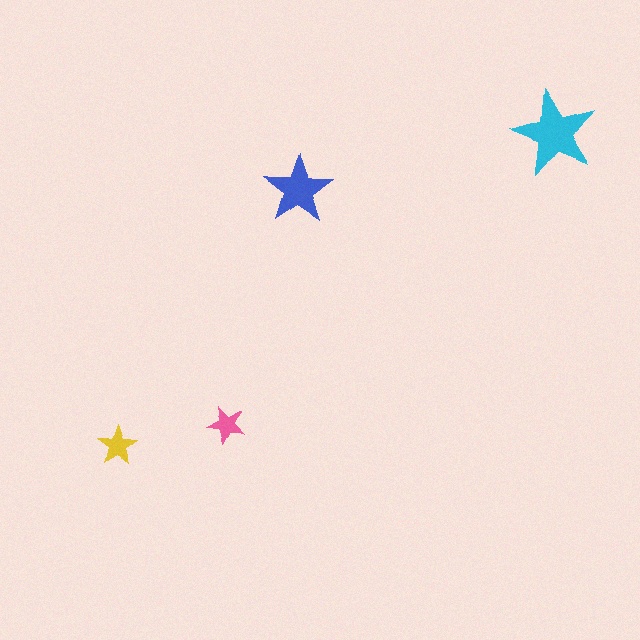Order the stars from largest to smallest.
the cyan one, the blue one, the yellow one, the pink one.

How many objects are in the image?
There are 4 objects in the image.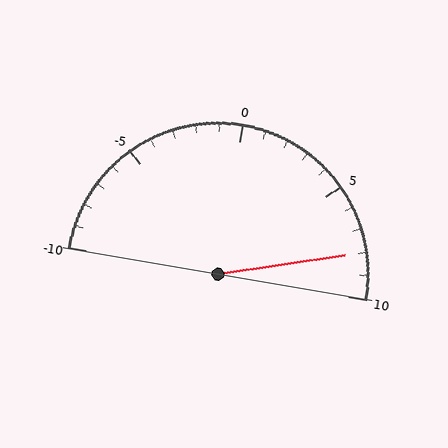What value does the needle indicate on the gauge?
The needle indicates approximately 8.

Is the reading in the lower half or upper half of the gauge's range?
The reading is in the upper half of the range (-10 to 10).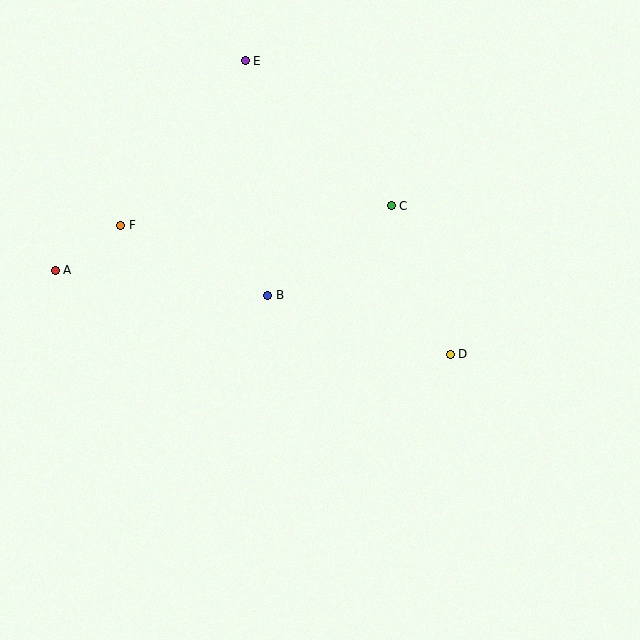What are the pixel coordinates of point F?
Point F is at (121, 225).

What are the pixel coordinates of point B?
Point B is at (268, 295).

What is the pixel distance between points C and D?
The distance between C and D is 160 pixels.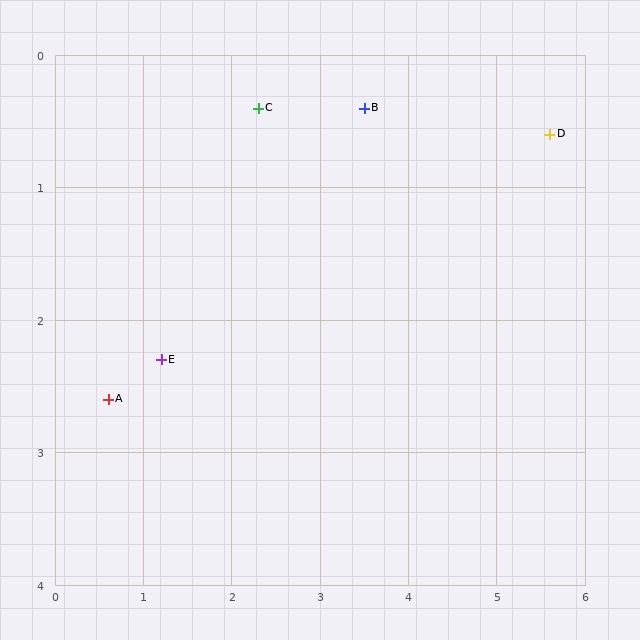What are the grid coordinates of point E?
Point E is at approximately (1.2, 2.3).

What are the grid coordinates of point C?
Point C is at approximately (2.3, 0.4).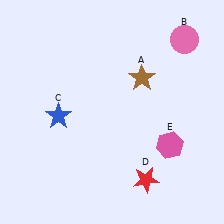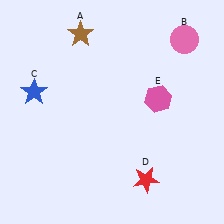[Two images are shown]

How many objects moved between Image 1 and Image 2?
3 objects moved between the two images.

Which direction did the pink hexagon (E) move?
The pink hexagon (E) moved up.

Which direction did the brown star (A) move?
The brown star (A) moved left.